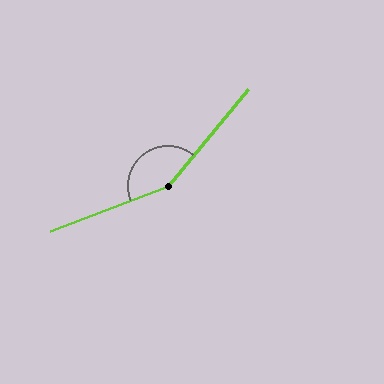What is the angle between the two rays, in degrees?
Approximately 151 degrees.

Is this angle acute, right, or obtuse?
It is obtuse.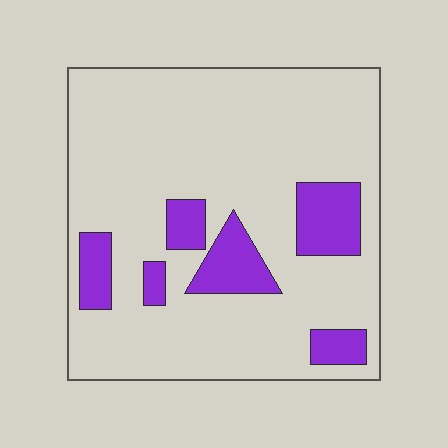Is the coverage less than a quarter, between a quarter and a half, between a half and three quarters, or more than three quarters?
Less than a quarter.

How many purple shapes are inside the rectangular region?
6.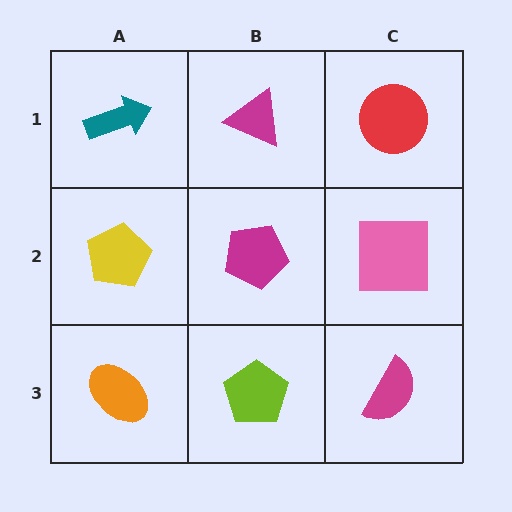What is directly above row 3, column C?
A pink square.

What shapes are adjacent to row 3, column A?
A yellow pentagon (row 2, column A), a lime pentagon (row 3, column B).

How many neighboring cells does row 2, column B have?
4.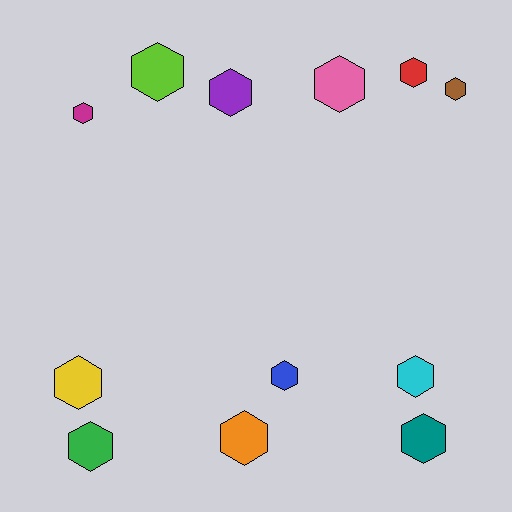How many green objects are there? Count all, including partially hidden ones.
There is 1 green object.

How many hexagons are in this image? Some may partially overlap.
There are 12 hexagons.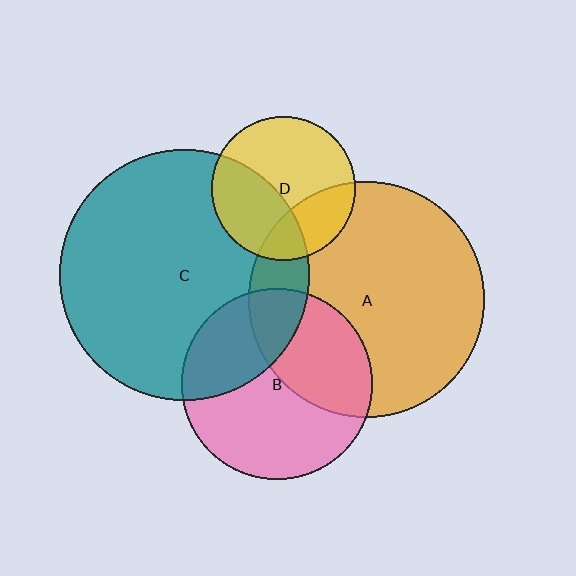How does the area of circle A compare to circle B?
Approximately 1.5 times.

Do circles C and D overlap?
Yes.